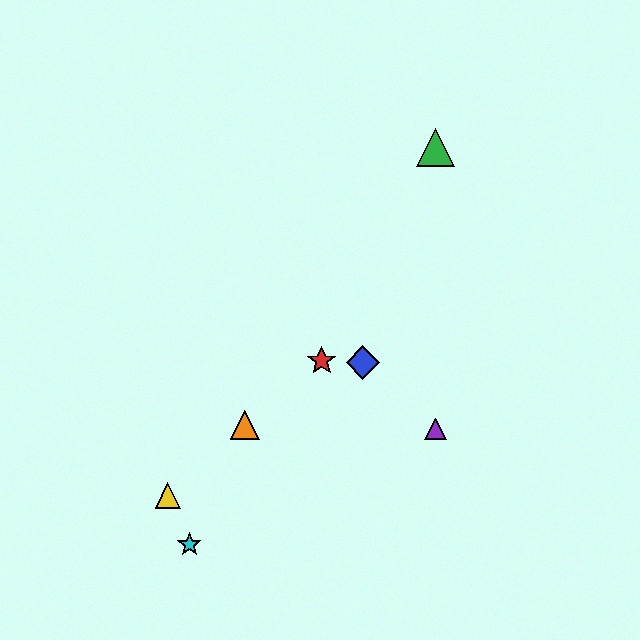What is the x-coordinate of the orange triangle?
The orange triangle is at x≈245.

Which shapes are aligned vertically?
The green triangle, the purple triangle are aligned vertically.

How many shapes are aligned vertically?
2 shapes (the green triangle, the purple triangle) are aligned vertically.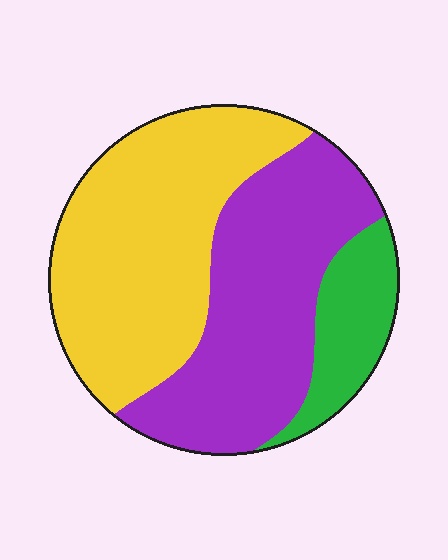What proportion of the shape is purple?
Purple takes up between a third and a half of the shape.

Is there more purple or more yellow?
Yellow.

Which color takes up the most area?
Yellow, at roughly 45%.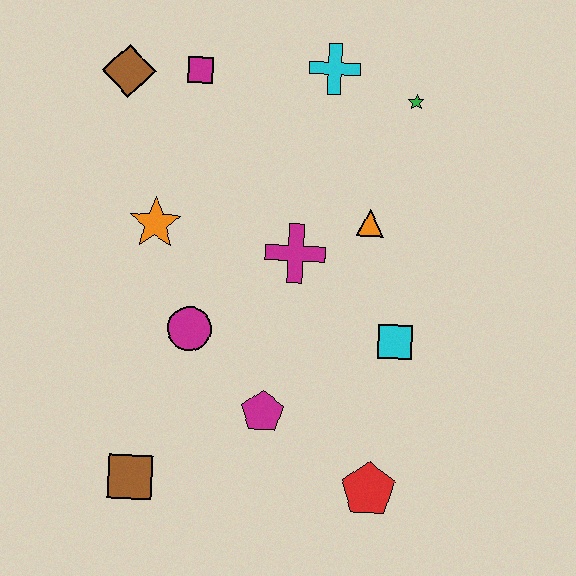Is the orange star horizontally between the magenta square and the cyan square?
No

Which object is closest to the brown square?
The magenta pentagon is closest to the brown square.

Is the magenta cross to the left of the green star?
Yes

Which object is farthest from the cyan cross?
The brown square is farthest from the cyan cross.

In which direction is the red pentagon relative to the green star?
The red pentagon is below the green star.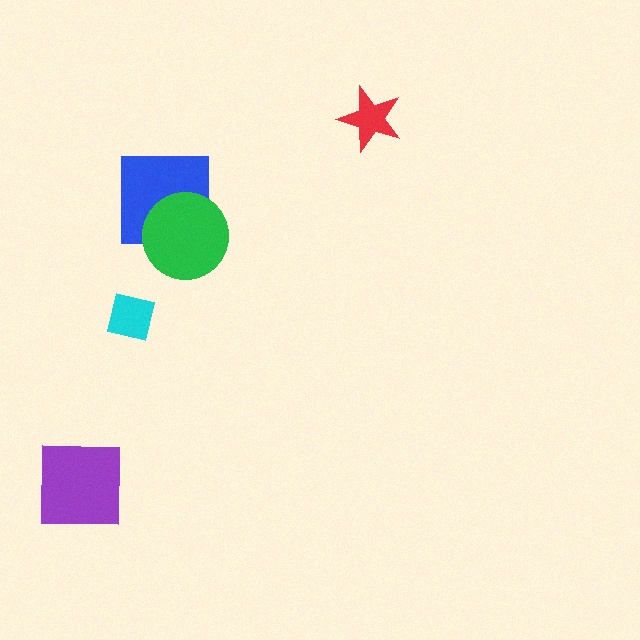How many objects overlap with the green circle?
1 object overlaps with the green circle.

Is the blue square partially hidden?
Yes, it is partially covered by another shape.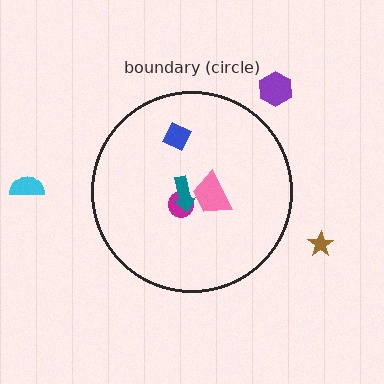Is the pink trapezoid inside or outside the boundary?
Inside.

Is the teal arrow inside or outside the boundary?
Inside.